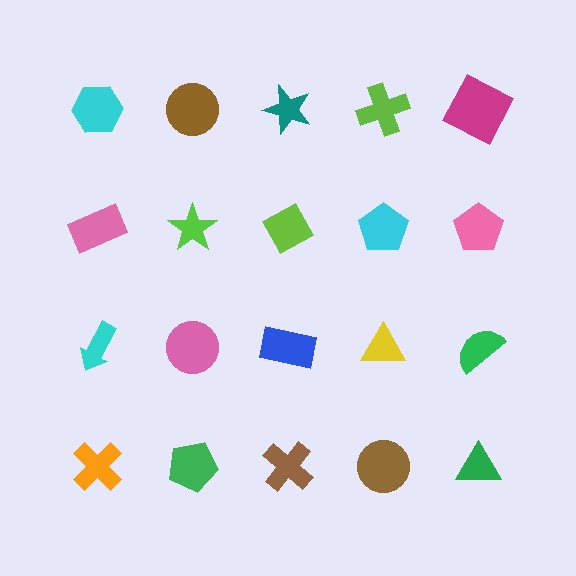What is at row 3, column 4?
A yellow triangle.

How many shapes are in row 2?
5 shapes.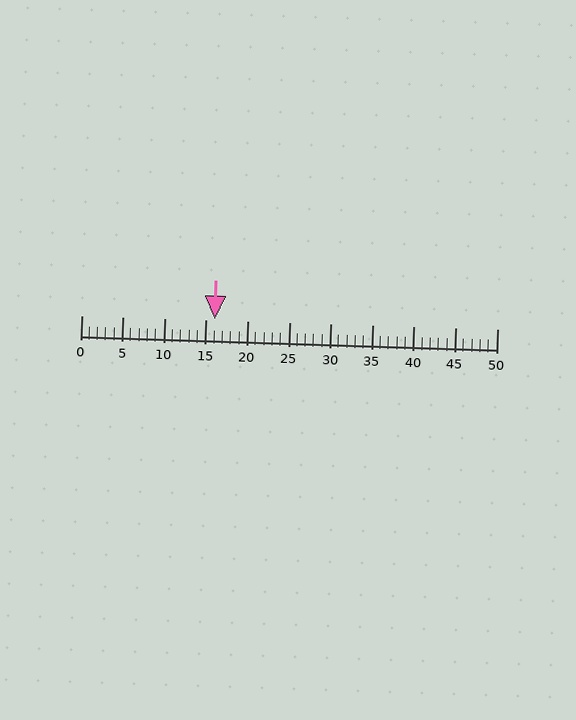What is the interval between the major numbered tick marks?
The major tick marks are spaced 5 units apart.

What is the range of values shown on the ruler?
The ruler shows values from 0 to 50.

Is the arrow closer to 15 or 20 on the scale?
The arrow is closer to 15.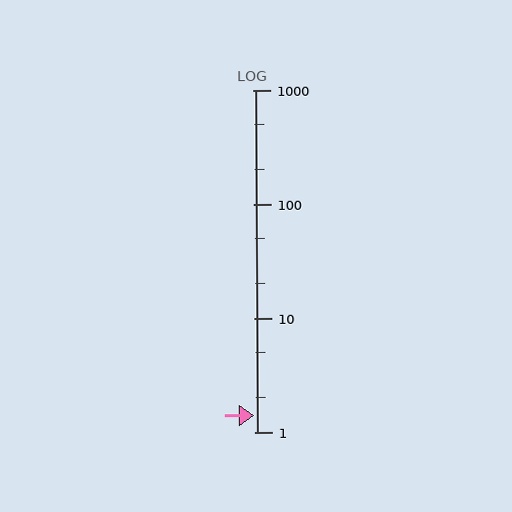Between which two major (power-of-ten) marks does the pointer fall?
The pointer is between 1 and 10.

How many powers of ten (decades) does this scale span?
The scale spans 3 decades, from 1 to 1000.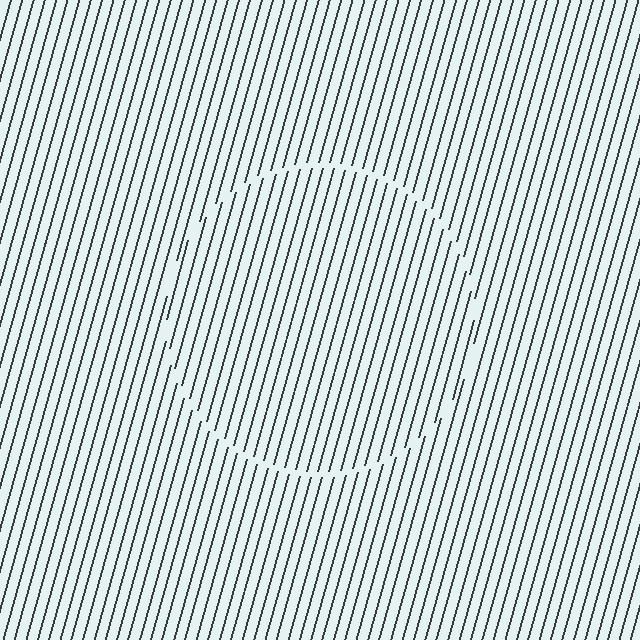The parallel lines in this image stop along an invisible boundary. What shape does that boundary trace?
An illusory circle. The interior of the shape contains the same grating, shifted by half a period — the contour is defined by the phase discontinuity where line-ends from the inner and outer gratings abut.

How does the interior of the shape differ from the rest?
The interior of the shape contains the same grating, shifted by half a period — the contour is defined by the phase discontinuity where line-ends from the inner and outer gratings abut.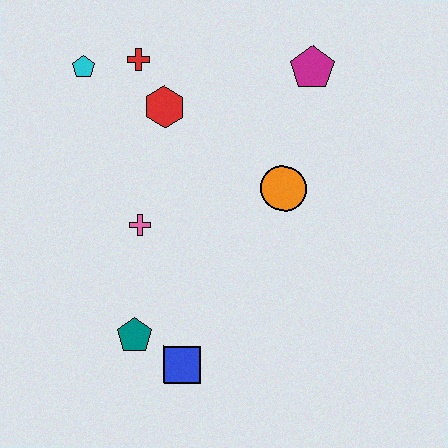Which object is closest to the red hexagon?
The red cross is closest to the red hexagon.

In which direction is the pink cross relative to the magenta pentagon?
The pink cross is to the left of the magenta pentagon.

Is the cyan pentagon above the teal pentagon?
Yes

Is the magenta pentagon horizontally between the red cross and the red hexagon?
No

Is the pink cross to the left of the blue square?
Yes